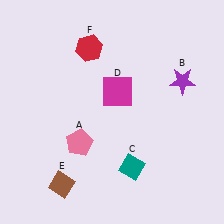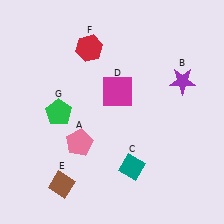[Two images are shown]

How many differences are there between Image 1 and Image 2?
There is 1 difference between the two images.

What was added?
A green pentagon (G) was added in Image 2.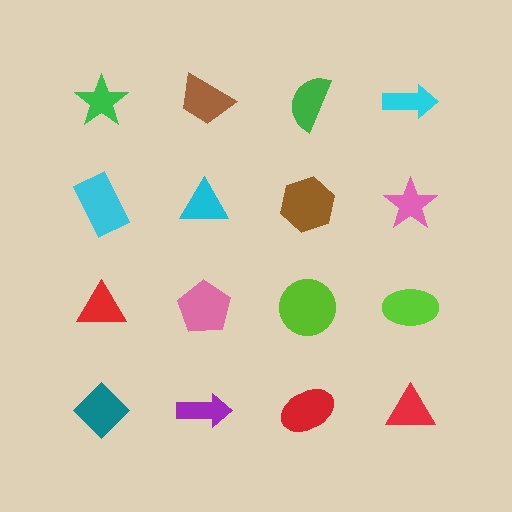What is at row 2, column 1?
A cyan rectangle.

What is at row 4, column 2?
A purple arrow.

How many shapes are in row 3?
4 shapes.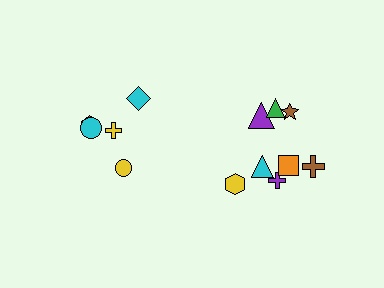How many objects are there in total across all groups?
There are 13 objects.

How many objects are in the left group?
There are 5 objects.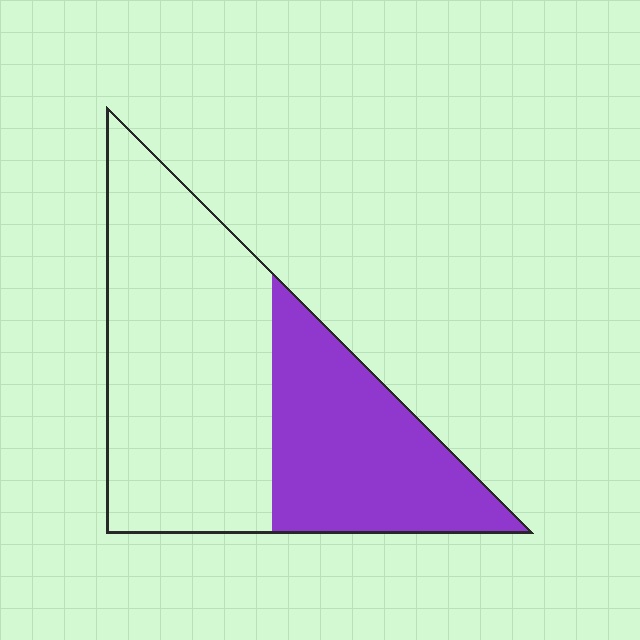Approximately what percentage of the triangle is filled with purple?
Approximately 40%.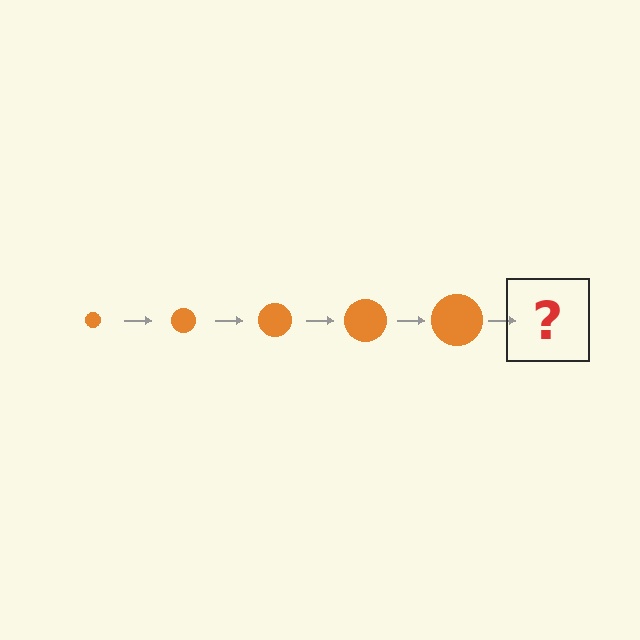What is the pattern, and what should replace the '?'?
The pattern is that the circle gets progressively larger each step. The '?' should be an orange circle, larger than the previous one.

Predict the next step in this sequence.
The next step is an orange circle, larger than the previous one.